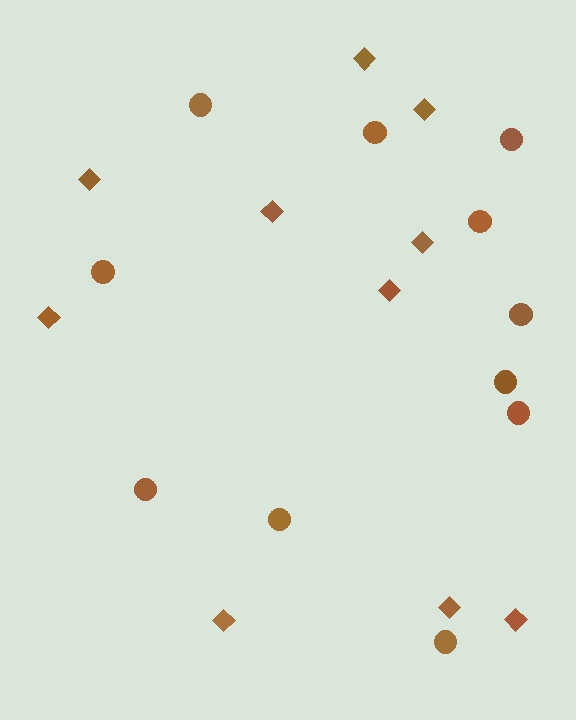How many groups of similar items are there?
There are 2 groups: one group of circles (11) and one group of diamonds (10).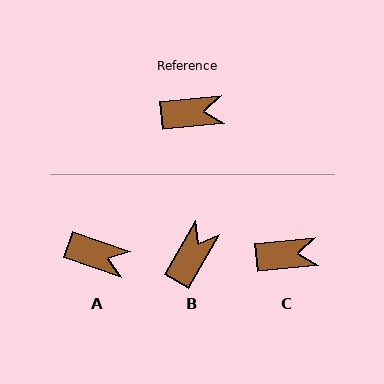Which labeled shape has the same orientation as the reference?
C.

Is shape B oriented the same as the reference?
No, it is off by about 54 degrees.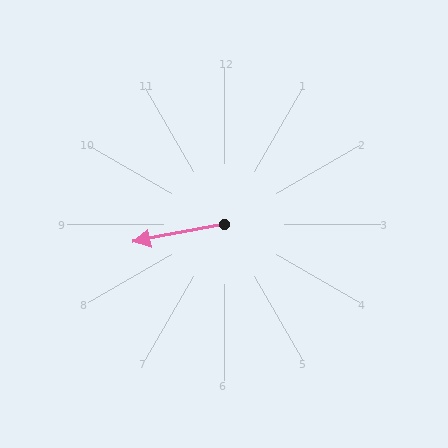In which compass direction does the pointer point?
West.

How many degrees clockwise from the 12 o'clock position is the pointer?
Approximately 259 degrees.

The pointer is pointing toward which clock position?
Roughly 9 o'clock.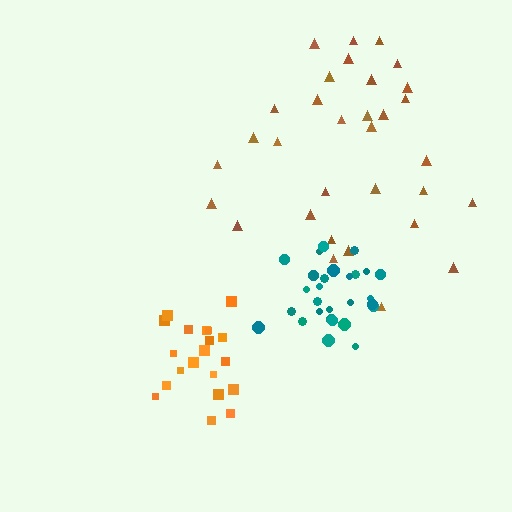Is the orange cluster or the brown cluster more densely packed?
Orange.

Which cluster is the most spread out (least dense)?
Brown.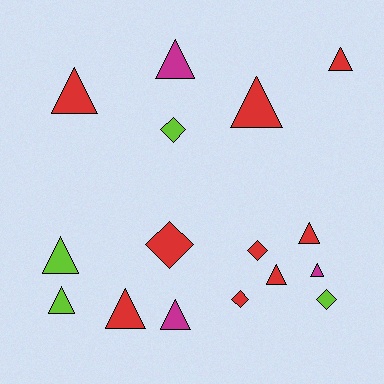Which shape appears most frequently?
Triangle, with 11 objects.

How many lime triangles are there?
There are 2 lime triangles.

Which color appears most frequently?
Red, with 9 objects.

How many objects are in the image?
There are 16 objects.